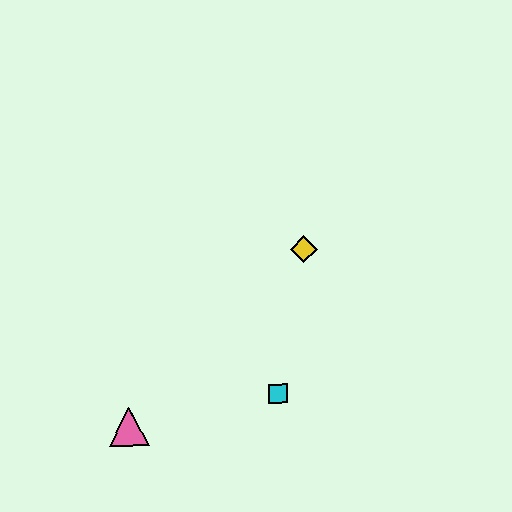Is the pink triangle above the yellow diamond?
No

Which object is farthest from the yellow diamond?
The pink triangle is farthest from the yellow diamond.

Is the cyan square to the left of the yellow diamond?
Yes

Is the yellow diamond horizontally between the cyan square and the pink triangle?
No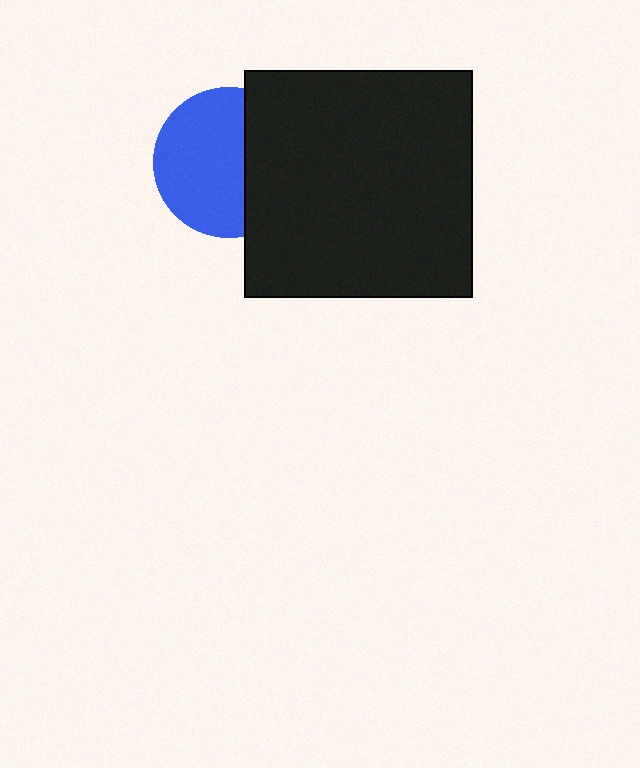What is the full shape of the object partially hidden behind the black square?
The partially hidden object is a blue circle.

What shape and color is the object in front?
The object in front is a black square.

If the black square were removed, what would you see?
You would see the complete blue circle.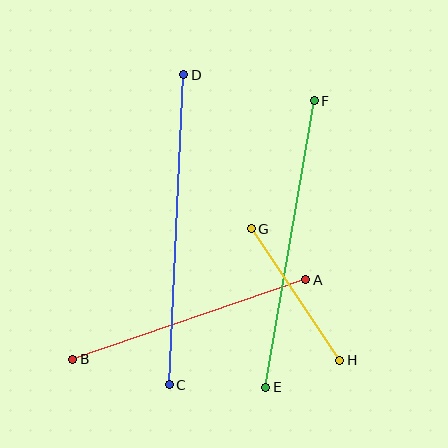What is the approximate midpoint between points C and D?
The midpoint is at approximately (176, 230) pixels.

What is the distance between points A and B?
The distance is approximately 246 pixels.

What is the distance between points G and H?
The distance is approximately 158 pixels.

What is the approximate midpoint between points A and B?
The midpoint is at approximately (189, 319) pixels.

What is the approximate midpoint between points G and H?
The midpoint is at approximately (296, 295) pixels.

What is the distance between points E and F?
The distance is approximately 290 pixels.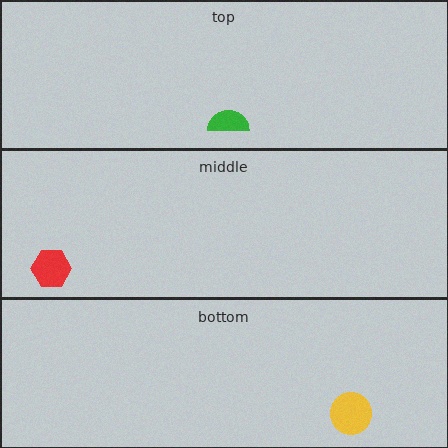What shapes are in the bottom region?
The yellow circle.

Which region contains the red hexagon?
The middle region.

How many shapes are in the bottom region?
1.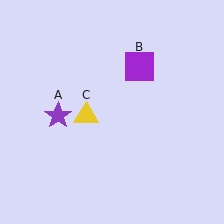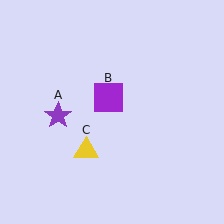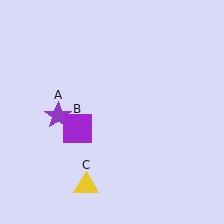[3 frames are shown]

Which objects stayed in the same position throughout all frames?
Purple star (object A) remained stationary.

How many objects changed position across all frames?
2 objects changed position: purple square (object B), yellow triangle (object C).